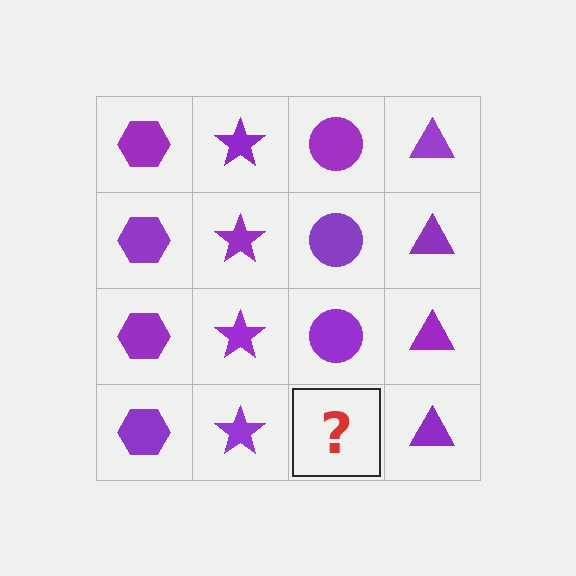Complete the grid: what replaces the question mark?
The question mark should be replaced with a purple circle.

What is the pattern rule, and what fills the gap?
The rule is that each column has a consistent shape. The gap should be filled with a purple circle.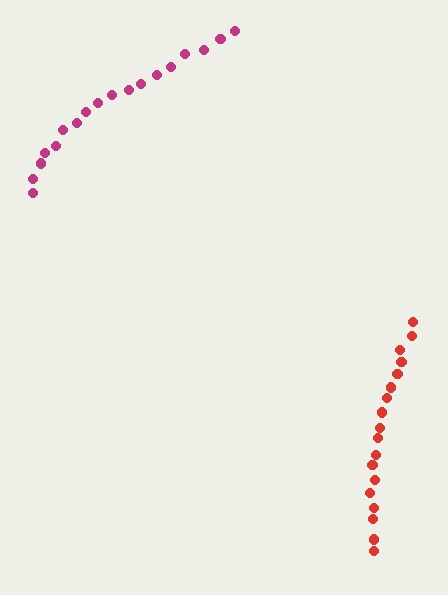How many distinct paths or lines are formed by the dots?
There are 2 distinct paths.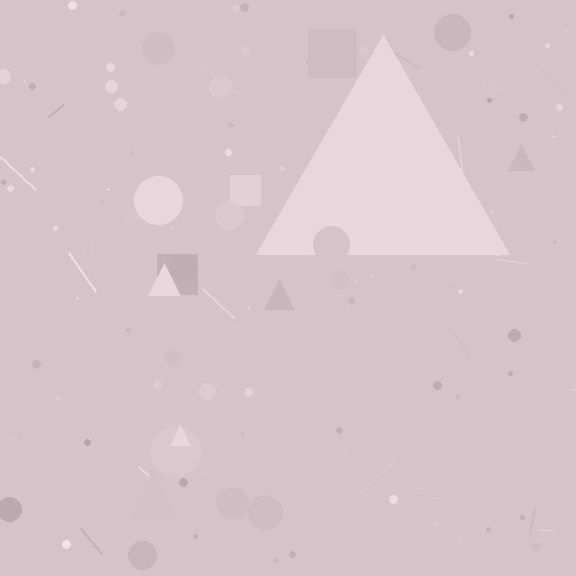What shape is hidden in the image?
A triangle is hidden in the image.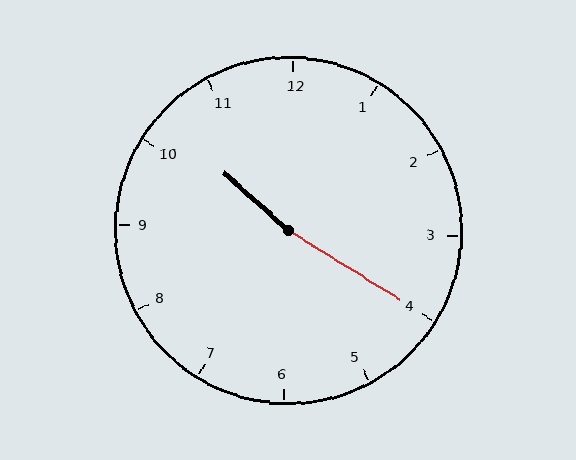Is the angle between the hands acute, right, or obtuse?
It is obtuse.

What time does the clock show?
10:20.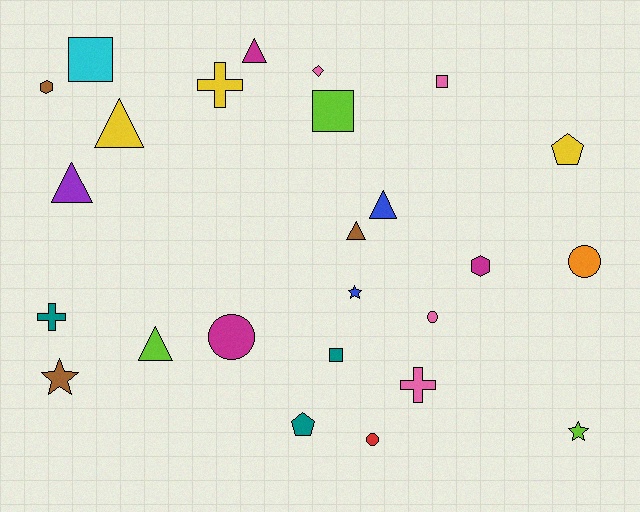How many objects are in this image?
There are 25 objects.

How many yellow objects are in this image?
There are 3 yellow objects.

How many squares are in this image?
There are 4 squares.